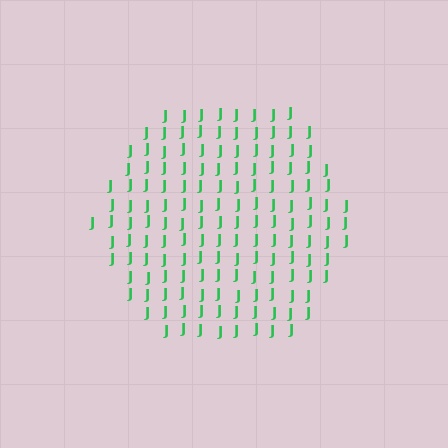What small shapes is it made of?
It is made of small letter J's.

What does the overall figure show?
The overall figure shows a hexagon.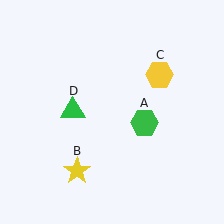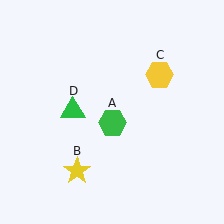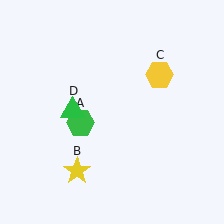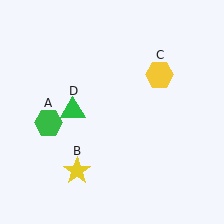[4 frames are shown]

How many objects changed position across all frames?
1 object changed position: green hexagon (object A).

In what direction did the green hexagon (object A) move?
The green hexagon (object A) moved left.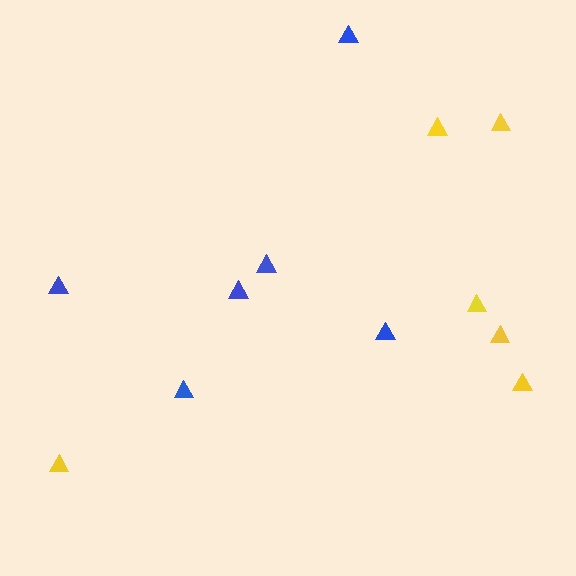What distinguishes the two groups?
There are 2 groups: one group of yellow triangles (6) and one group of blue triangles (6).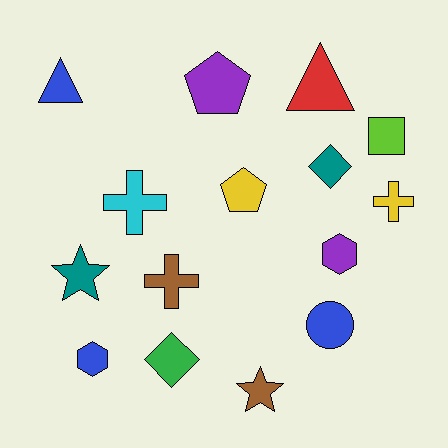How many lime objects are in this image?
There is 1 lime object.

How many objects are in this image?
There are 15 objects.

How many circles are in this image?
There is 1 circle.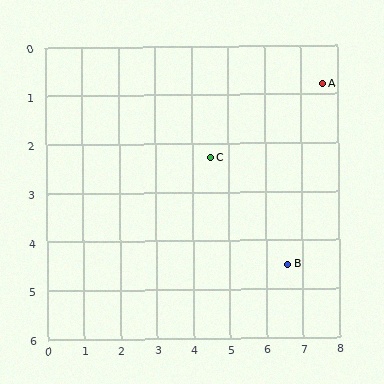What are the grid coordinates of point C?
Point C is at approximately (4.5, 2.3).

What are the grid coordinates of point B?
Point B is at approximately (6.6, 4.5).